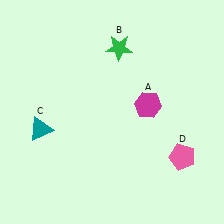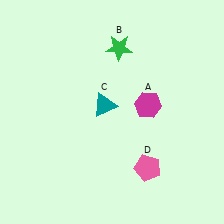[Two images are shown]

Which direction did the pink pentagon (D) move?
The pink pentagon (D) moved left.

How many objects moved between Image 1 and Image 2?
2 objects moved between the two images.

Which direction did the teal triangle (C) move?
The teal triangle (C) moved right.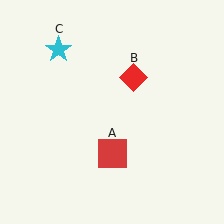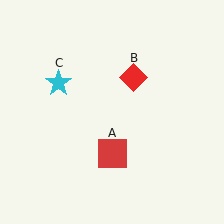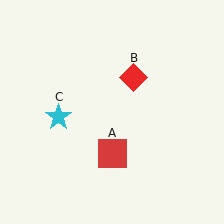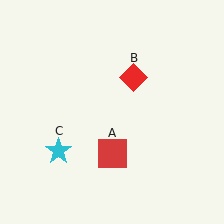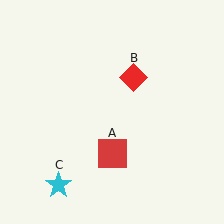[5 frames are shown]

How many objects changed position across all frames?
1 object changed position: cyan star (object C).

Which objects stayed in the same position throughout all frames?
Red square (object A) and red diamond (object B) remained stationary.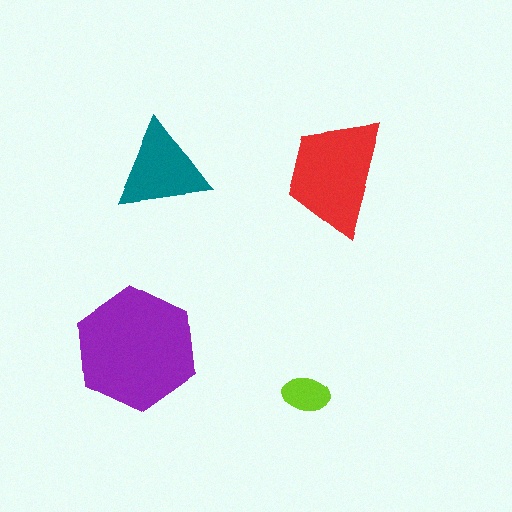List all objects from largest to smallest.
The purple hexagon, the red trapezoid, the teal triangle, the lime ellipse.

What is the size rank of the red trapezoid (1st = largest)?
2nd.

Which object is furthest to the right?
The red trapezoid is rightmost.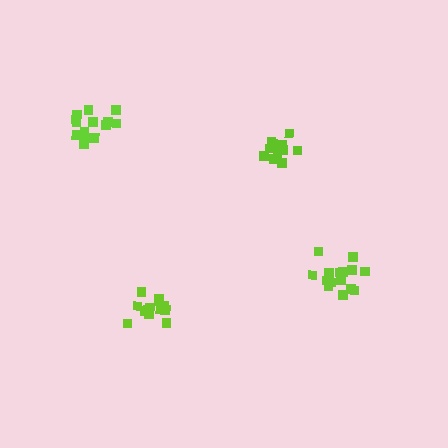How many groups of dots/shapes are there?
There are 4 groups.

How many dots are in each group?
Group 1: 15 dots, Group 2: 14 dots, Group 3: 13 dots, Group 4: 15 dots (57 total).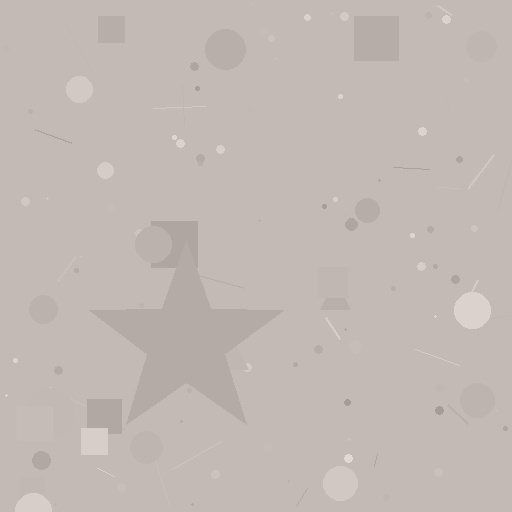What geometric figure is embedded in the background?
A star is embedded in the background.